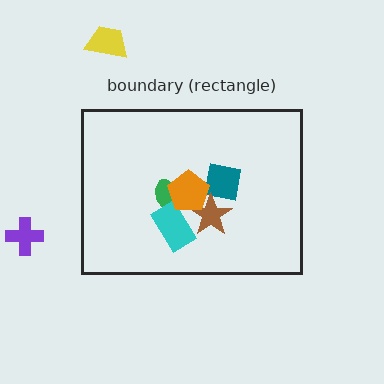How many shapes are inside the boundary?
5 inside, 2 outside.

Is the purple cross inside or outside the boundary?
Outside.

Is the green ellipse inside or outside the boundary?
Inside.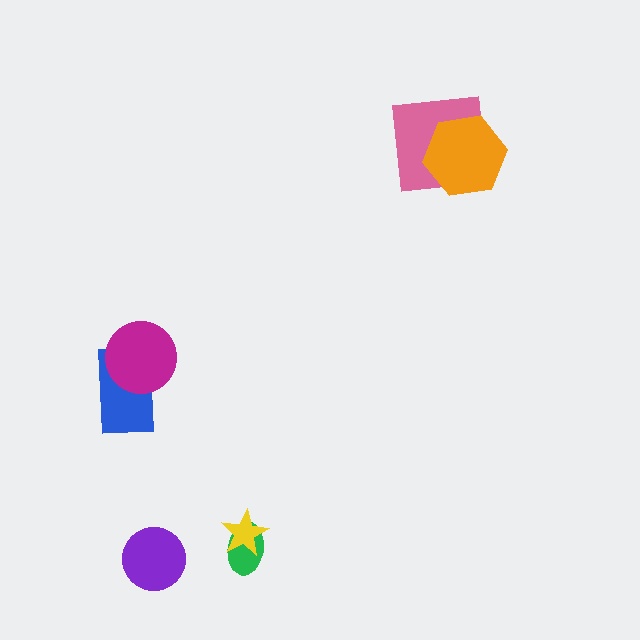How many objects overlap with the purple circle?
0 objects overlap with the purple circle.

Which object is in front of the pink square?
The orange hexagon is in front of the pink square.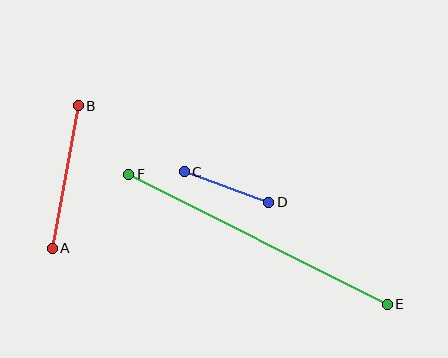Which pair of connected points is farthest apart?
Points E and F are farthest apart.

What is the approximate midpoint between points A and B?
The midpoint is at approximately (65, 177) pixels.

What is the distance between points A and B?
The distance is approximately 145 pixels.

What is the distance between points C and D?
The distance is approximately 90 pixels.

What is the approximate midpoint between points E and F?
The midpoint is at approximately (258, 239) pixels.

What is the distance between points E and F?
The distance is approximately 289 pixels.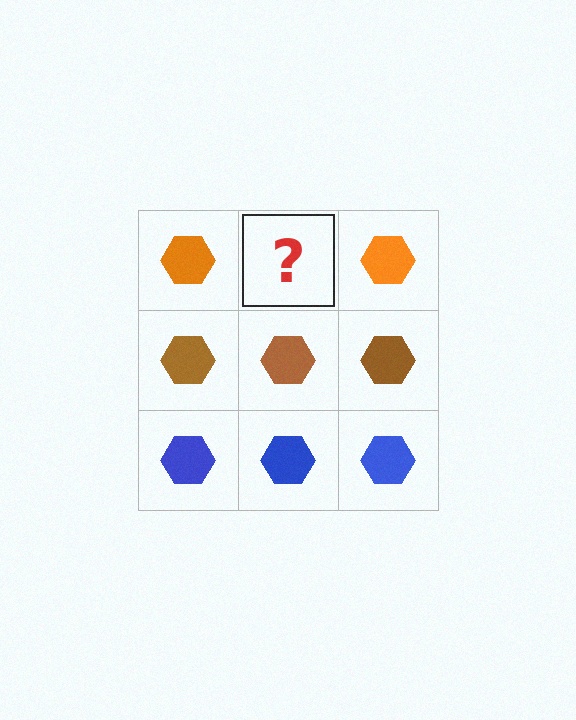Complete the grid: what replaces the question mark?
The question mark should be replaced with an orange hexagon.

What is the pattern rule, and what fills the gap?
The rule is that each row has a consistent color. The gap should be filled with an orange hexagon.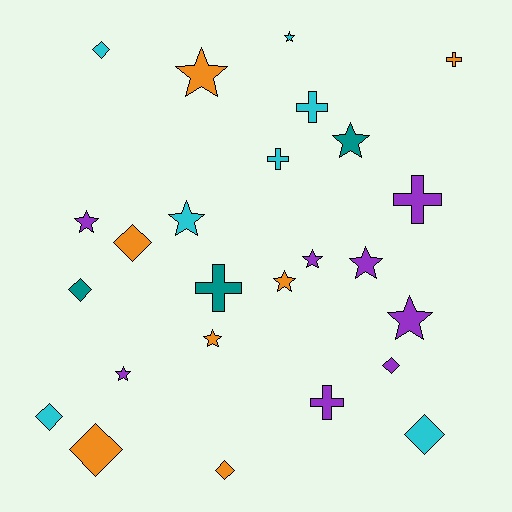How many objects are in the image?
There are 25 objects.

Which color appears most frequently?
Purple, with 8 objects.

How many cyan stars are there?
There are 2 cyan stars.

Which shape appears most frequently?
Star, with 11 objects.